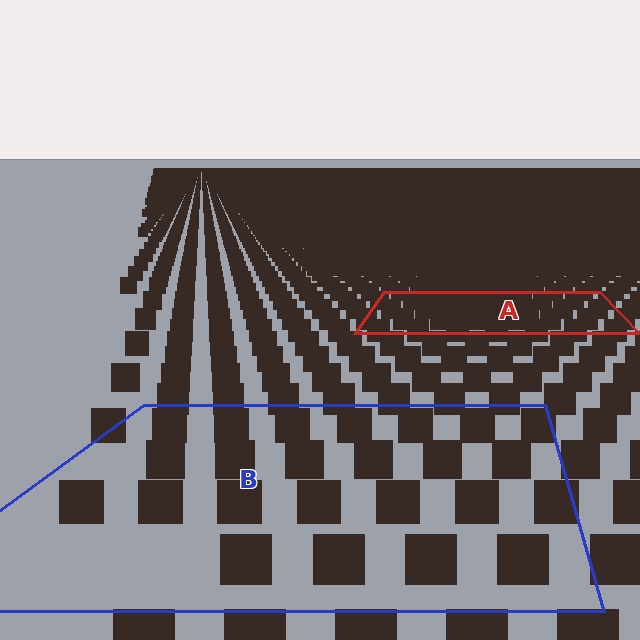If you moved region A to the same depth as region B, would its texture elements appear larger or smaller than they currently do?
They would appear larger. At a closer depth, the same texture elements are projected at a bigger on-screen size.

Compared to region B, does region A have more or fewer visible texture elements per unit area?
Region A has more texture elements per unit area — they are packed more densely because it is farther away.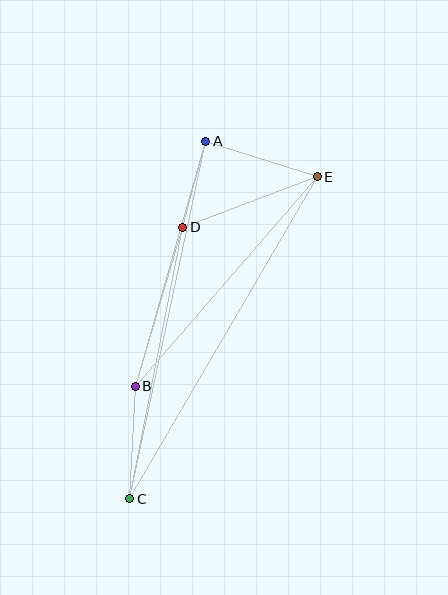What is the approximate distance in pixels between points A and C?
The distance between A and C is approximately 365 pixels.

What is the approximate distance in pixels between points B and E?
The distance between B and E is approximately 278 pixels.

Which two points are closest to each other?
Points A and D are closest to each other.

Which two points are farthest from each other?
Points C and E are farthest from each other.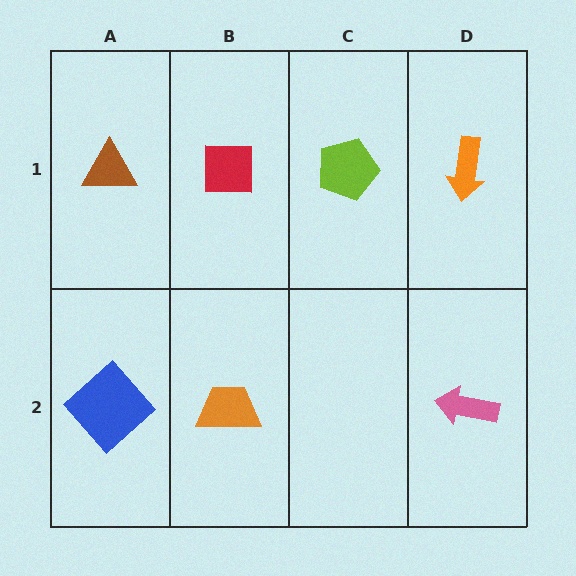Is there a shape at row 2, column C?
No, that cell is empty.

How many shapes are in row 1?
4 shapes.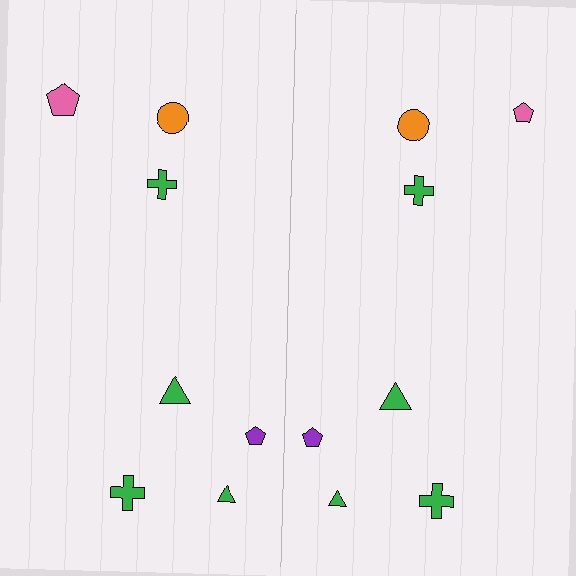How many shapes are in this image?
There are 14 shapes in this image.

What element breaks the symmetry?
The pink pentagon on the right side has a different size than its mirror counterpart.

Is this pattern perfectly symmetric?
No, the pattern is not perfectly symmetric. The pink pentagon on the right side has a different size than its mirror counterpart.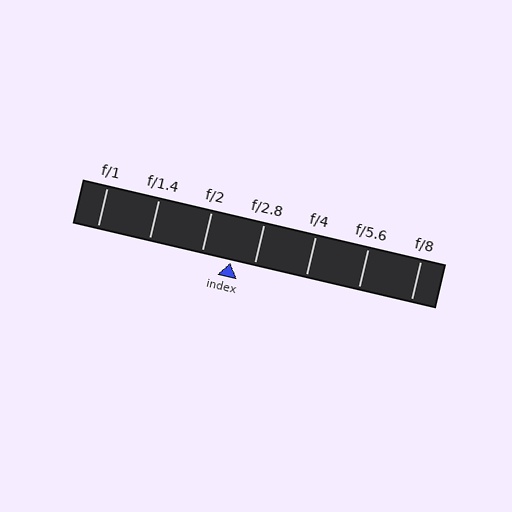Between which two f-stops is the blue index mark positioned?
The index mark is between f/2 and f/2.8.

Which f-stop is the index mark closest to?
The index mark is closest to f/2.8.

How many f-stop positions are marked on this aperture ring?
There are 7 f-stop positions marked.